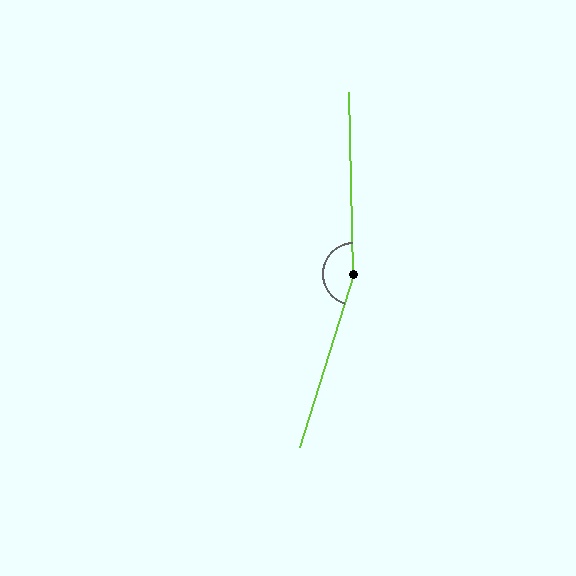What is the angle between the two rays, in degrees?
Approximately 161 degrees.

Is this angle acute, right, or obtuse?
It is obtuse.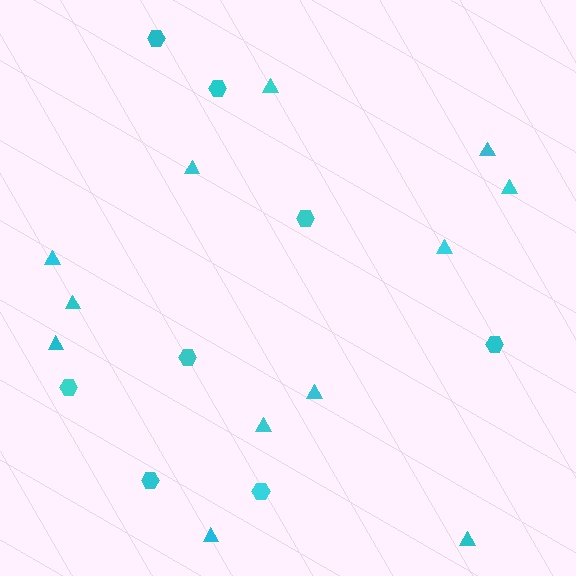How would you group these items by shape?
There are 2 groups: one group of triangles (12) and one group of hexagons (8).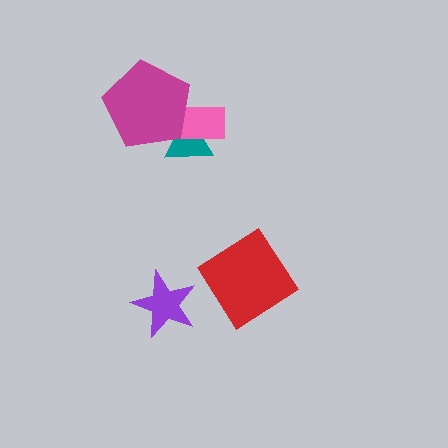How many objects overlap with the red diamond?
0 objects overlap with the red diamond.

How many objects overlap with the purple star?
0 objects overlap with the purple star.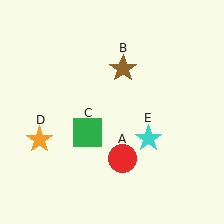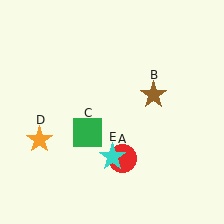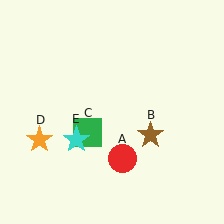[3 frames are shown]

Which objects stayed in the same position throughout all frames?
Red circle (object A) and green square (object C) and orange star (object D) remained stationary.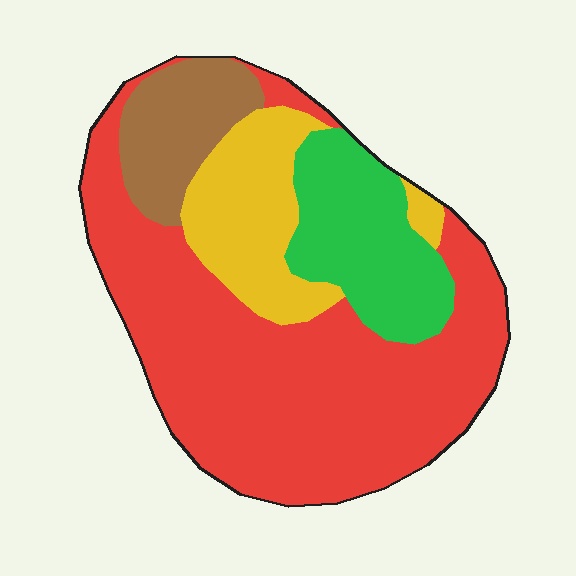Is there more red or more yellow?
Red.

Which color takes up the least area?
Brown, at roughly 10%.